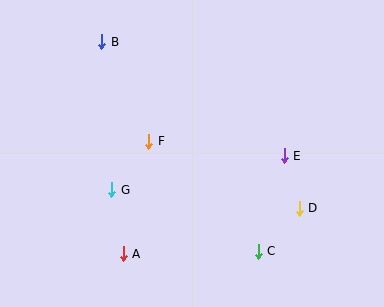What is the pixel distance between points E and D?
The distance between E and D is 55 pixels.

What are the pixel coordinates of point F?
Point F is at (149, 141).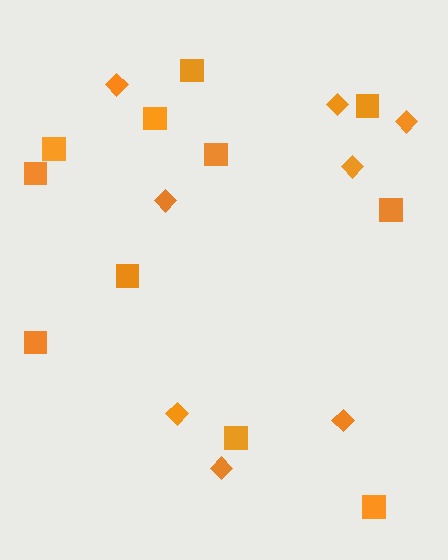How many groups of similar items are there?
There are 2 groups: one group of diamonds (8) and one group of squares (11).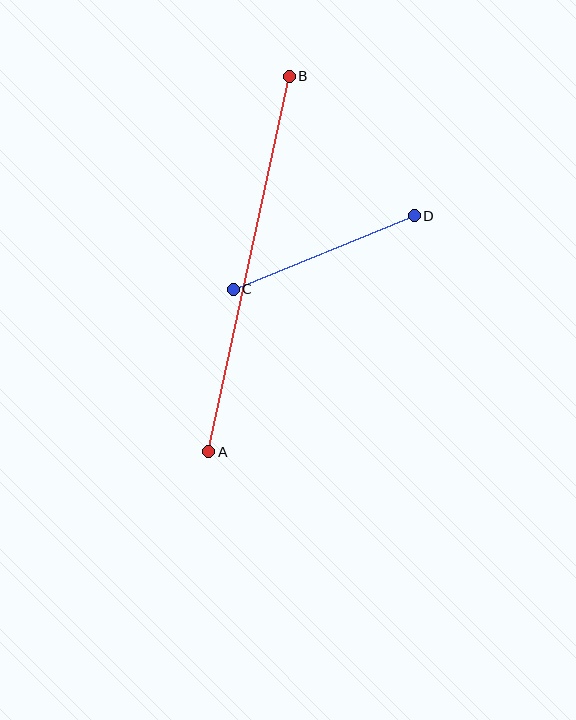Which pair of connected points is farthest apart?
Points A and B are farthest apart.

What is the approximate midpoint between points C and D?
The midpoint is at approximately (324, 253) pixels.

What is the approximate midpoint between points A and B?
The midpoint is at approximately (249, 264) pixels.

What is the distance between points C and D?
The distance is approximately 196 pixels.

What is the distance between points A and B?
The distance is approximately 384 pixels.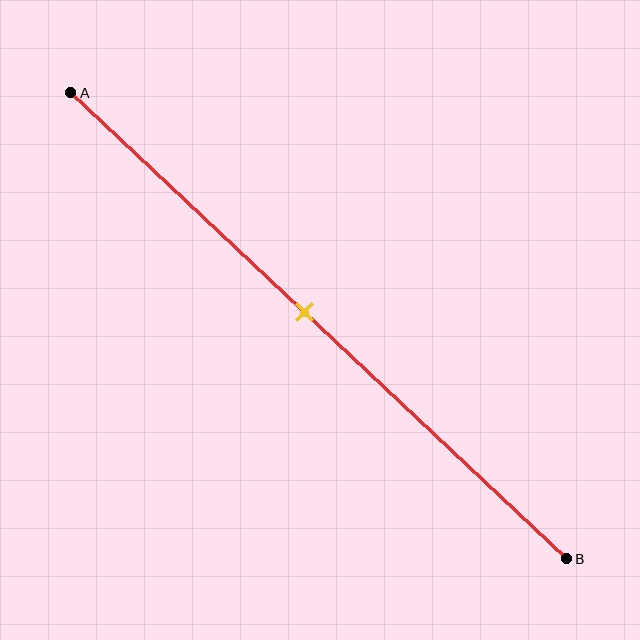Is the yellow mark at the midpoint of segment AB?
Yes, the mark is approximately at the midpoint.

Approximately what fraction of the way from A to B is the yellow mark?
The yellow mark is approximately 45% of the way from A to B.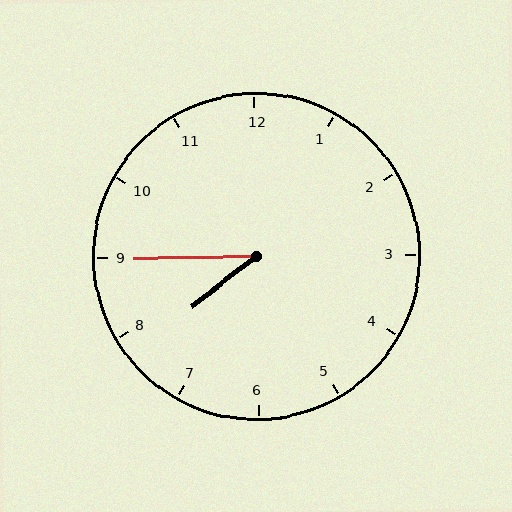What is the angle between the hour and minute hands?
Approximately 38 degrees.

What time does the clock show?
7:45.